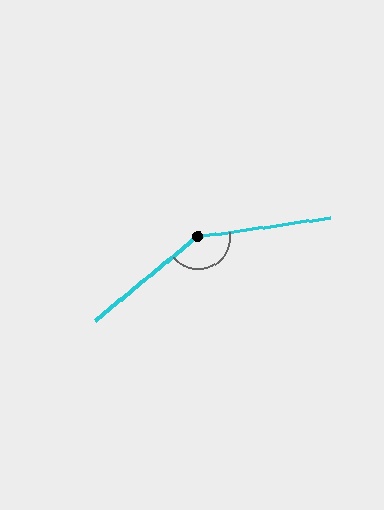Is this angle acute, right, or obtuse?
It is obtuse.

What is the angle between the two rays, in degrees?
Approximately 149 degrees.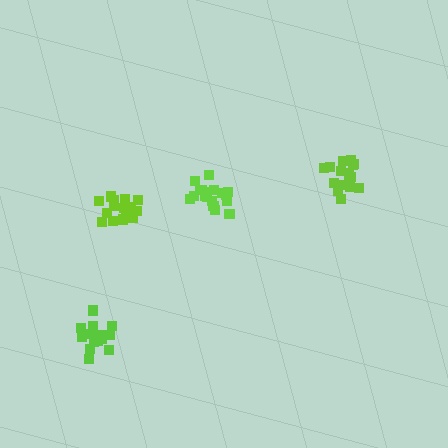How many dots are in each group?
Group 1: 18 dots, Group 2: 19 dots, Group 3: 16 dots, Group 4: 15 dots (68 total).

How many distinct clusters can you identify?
There are 4 distinct clusters.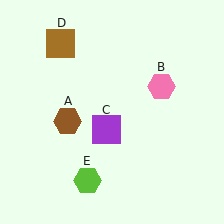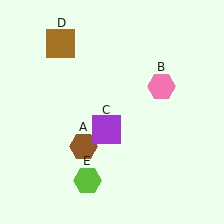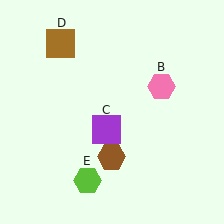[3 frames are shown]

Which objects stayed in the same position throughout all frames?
Pink hexagon (object B) and purple square (object C) and brown square (object D) and lime hexagon (object E) remained stationary.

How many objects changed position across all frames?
1 object changed position: brown hexagon (object A).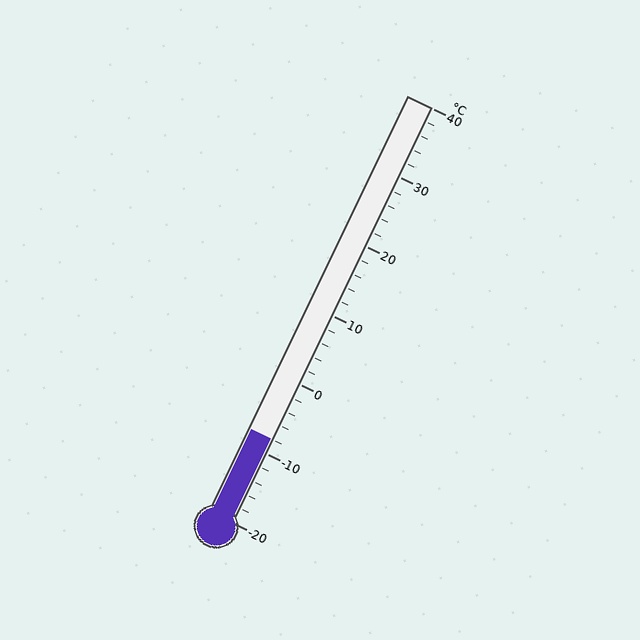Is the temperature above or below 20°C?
The temperature is below 20°C.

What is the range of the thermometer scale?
The thermometer scale ranges from -20°C to 40°C.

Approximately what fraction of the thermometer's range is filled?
The thermometer is filled to approximately 20% of its range.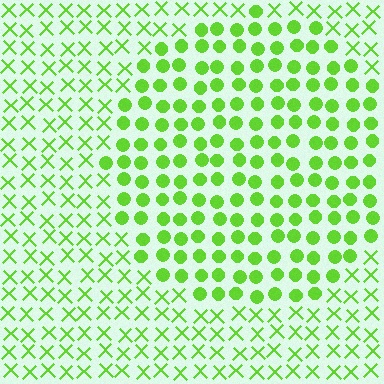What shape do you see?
I see a circle.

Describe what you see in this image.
The image is filled with small lime elements arranged in a uniform grid. A circle-shaped region contains circles, while the surrounding area contains X marks. The boundary is defined purely by the change in element shape.